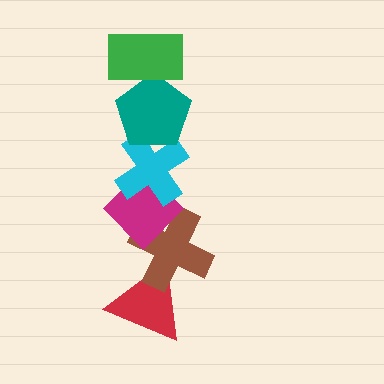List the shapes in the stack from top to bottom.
From top to bottom: the green rectangle, the teal pentagon, the cyan cross, the magenta diamond, the brown cross, the red triangle.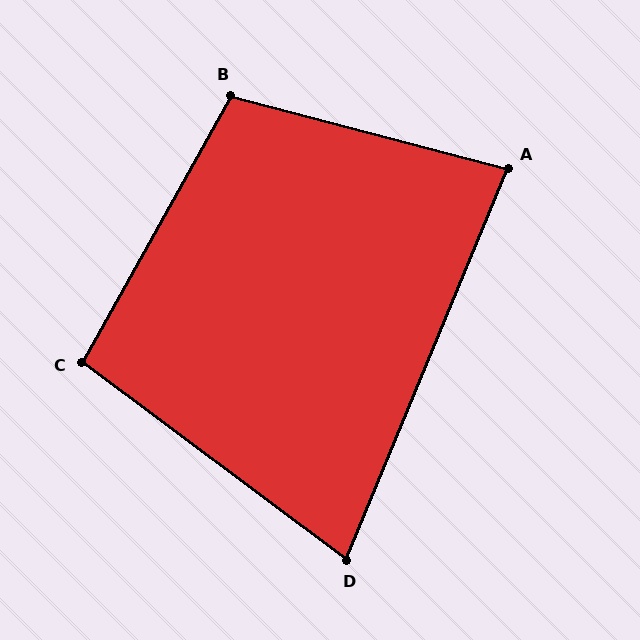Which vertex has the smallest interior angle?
D, at approximately 76 degrees.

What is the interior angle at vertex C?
Approximately 98 degrees (obtuse).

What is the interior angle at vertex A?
Approximately 82 degrees (acute).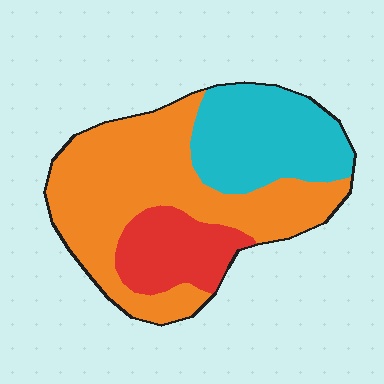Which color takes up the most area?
Orange, at roughly 55%.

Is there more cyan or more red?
Cyan.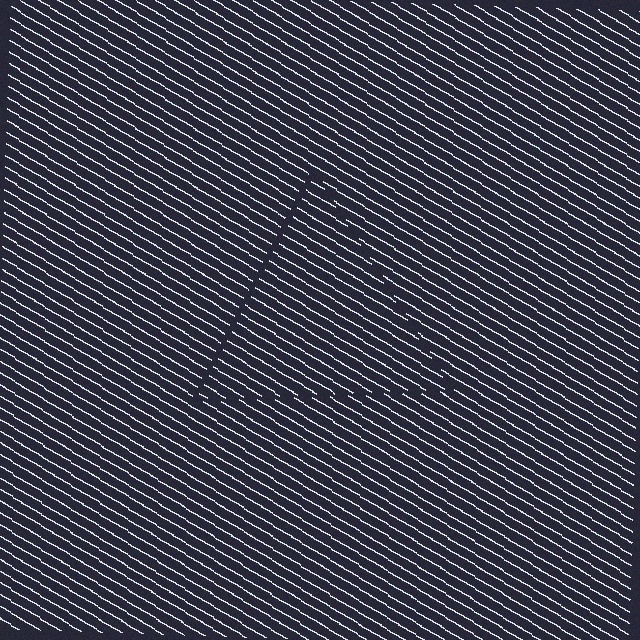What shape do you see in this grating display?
An illusory triangle. The interior of the shape contains the same grating, shifted by half a period — the contour is defined by the phase discontinuity where line-ends from the inner and outer gratings abut.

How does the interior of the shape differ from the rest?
The interior of the shape contains the same grating, shifted by half a period — the contour is defined by the phase discontinuity where line-ends from the inner and outer gratings abut.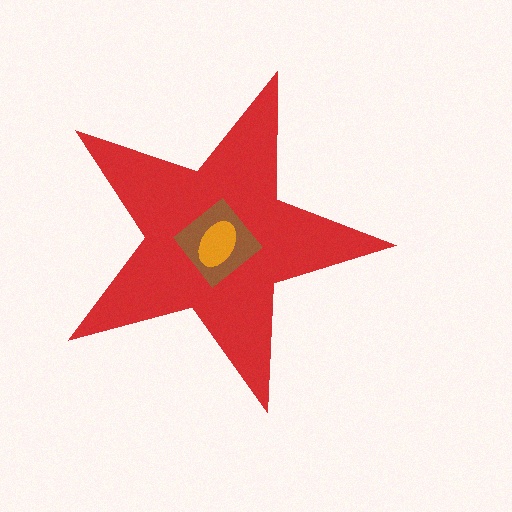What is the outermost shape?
The red star.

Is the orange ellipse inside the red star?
Yes.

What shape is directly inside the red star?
The brown diamond.